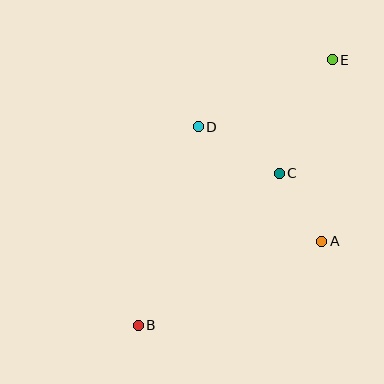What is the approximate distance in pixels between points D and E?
The distance between D and E is approximately 149 pixels.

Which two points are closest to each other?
Points A and C are closest to each other.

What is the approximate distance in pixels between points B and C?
The distance between B and C is approximately 207 pixels.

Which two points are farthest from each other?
Points B and E are farthest from each other.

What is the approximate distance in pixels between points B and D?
The distance between B and D is approximately 208 pixels.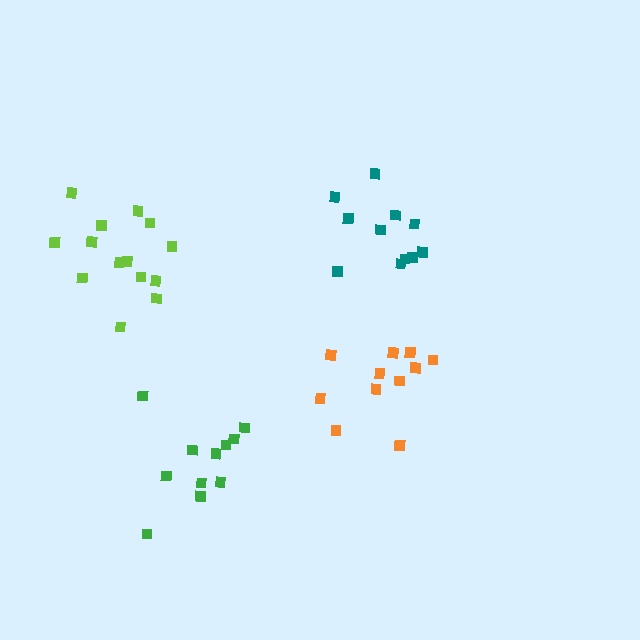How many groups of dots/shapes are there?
There are 4 groups.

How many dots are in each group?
Group 1: 14 dots, Group 2: 11 dots, Group 3: 11 dots, Group 4: 11 dots (47 total).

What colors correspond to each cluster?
The clusters are colored: lime, orange, green, teal.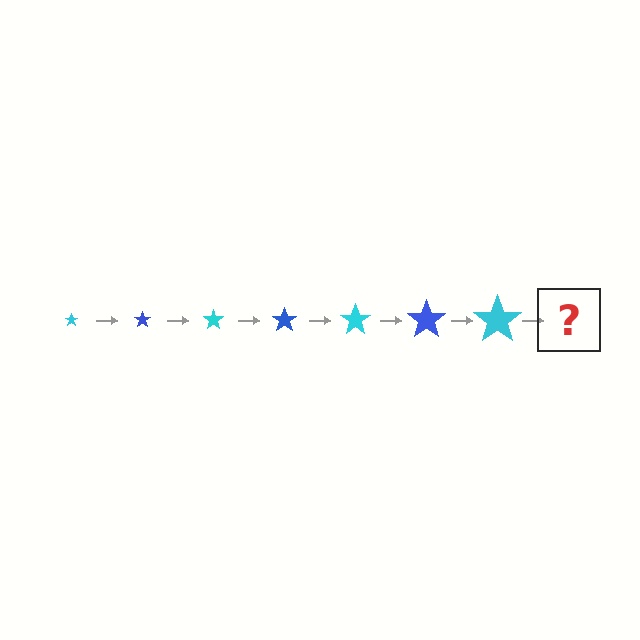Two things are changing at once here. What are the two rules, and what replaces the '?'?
The two rules are that the star grows larger each step and the color cycles through cyan and blue. The '?' should be a blue star, larger than the previous one.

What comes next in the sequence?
The next element should be a blue star, larger than the previous one.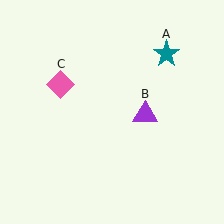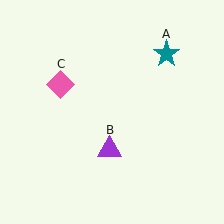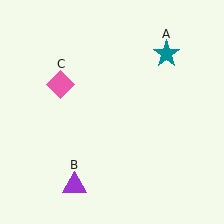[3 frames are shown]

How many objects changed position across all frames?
1 object changed position: purple triangle (object B).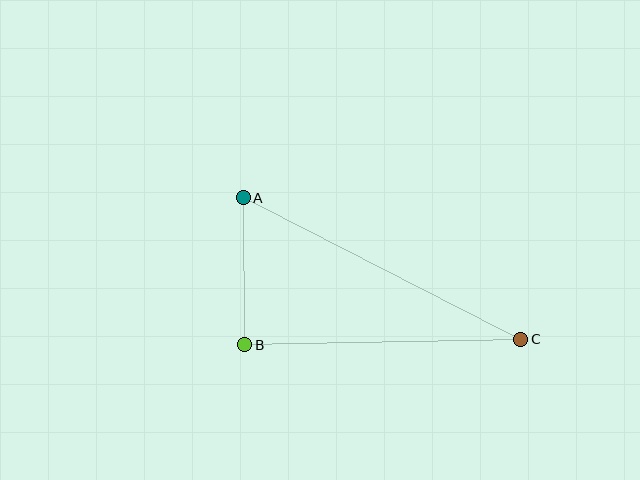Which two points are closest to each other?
Points A and B are closest to each other.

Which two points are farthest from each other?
Points A and C are farthest from each other.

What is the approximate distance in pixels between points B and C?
The distance between B and C is approximately 276 pixels.